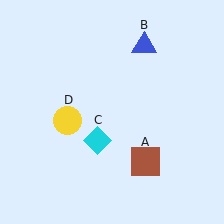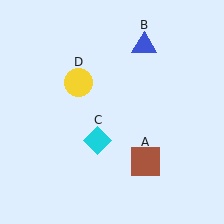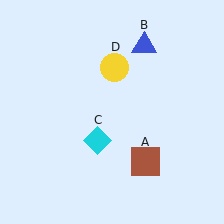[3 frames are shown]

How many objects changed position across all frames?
1 object changed position: yellow circle (object D).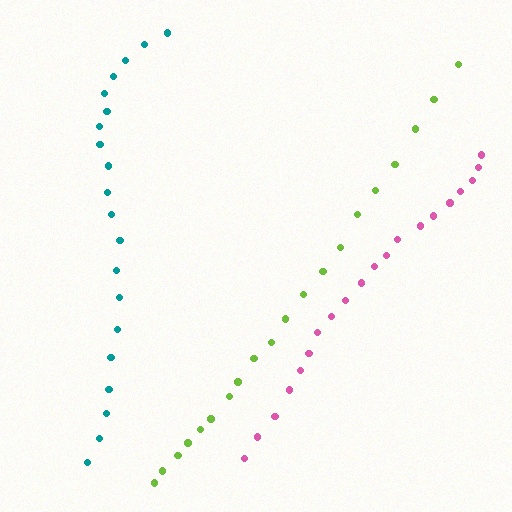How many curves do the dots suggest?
There are 3 distinct paths.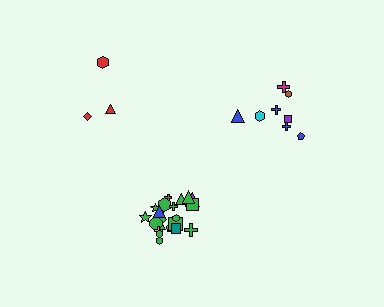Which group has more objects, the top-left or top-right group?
The top-right group.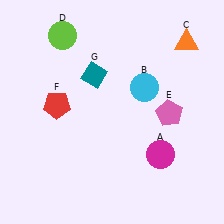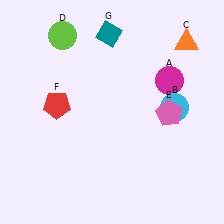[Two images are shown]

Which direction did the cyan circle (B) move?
The cyan circle (B) moved right.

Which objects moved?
The objects that moved are: the magenta circle (A), the cyan circle (B), the teal diamond (G).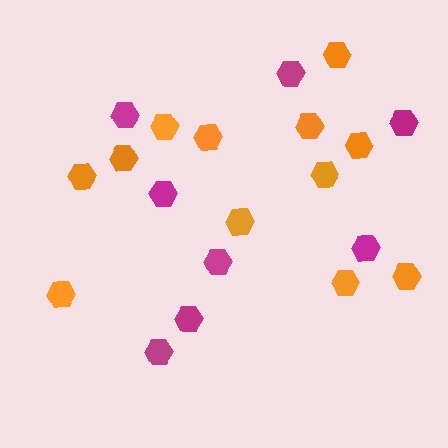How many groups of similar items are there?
There are 2 groups: one group of orange hexagons (12) and one group of magenta hexagons (8).